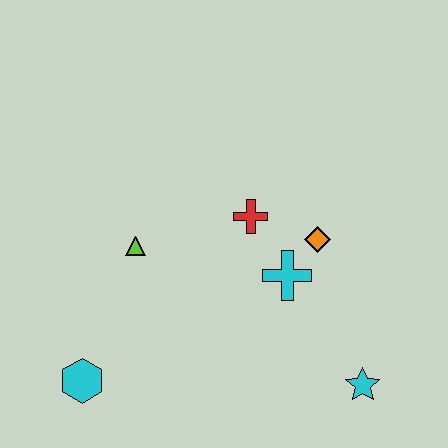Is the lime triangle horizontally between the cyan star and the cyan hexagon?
Yes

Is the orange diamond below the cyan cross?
No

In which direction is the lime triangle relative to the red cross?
The lime triangle is to the left of the red cross.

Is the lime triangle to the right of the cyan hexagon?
Yes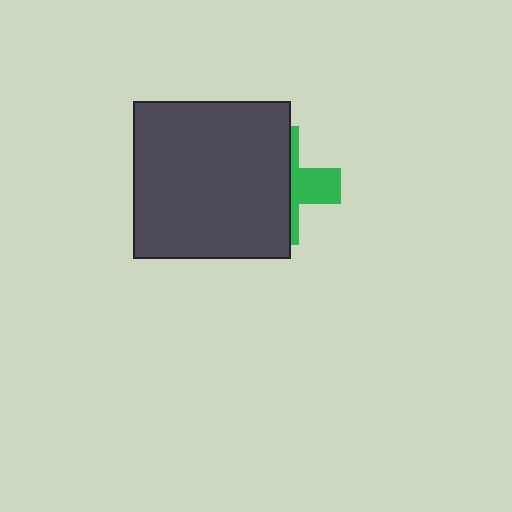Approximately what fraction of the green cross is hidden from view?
Roughly 66% of the green cross is hidden behind the dark gray square.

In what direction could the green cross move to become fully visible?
The green cross could move right. That would shift it out from behind the dark gray square entirely.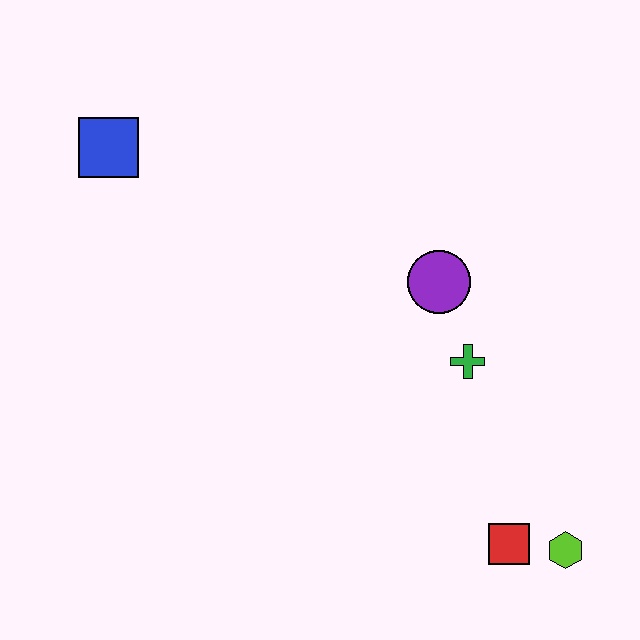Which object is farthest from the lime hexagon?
The blue square is farthest from the lime hexagon.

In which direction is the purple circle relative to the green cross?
The purple circle is above the green cross.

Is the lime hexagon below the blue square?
Yes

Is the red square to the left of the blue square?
No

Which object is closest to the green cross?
The purple circle is closest to the green cross.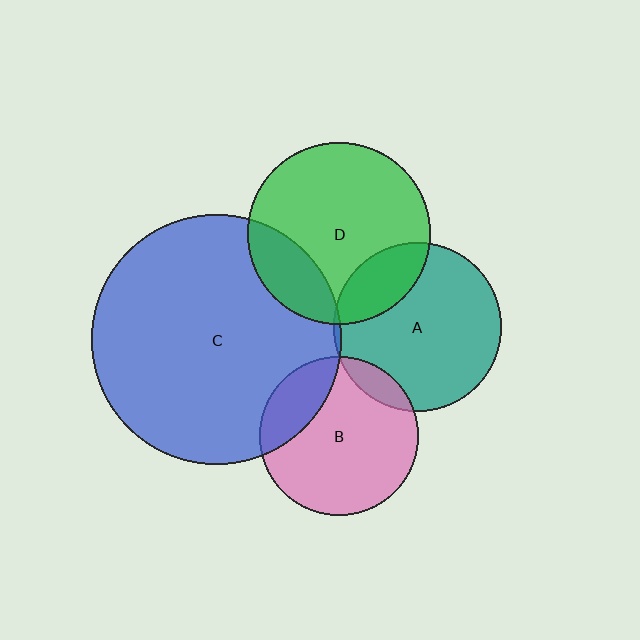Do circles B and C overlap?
Yes.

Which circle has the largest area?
Circle C (blue).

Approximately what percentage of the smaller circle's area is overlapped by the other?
Approximately 20%.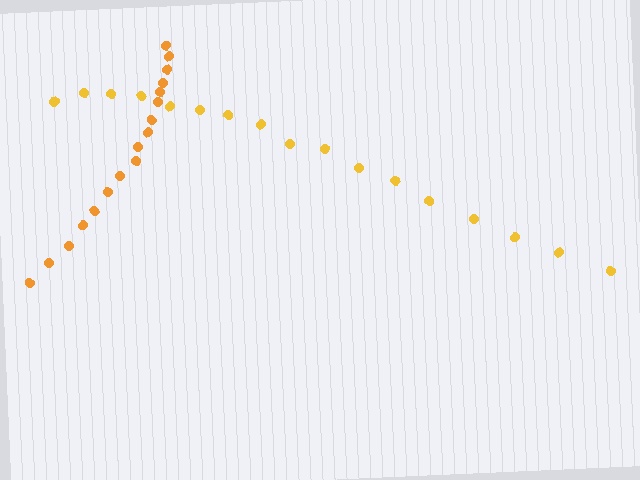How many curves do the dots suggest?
There are 2 distinct paths.